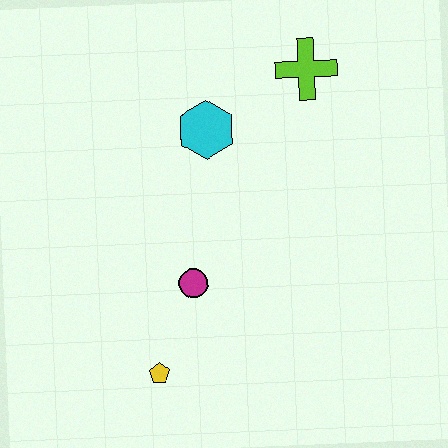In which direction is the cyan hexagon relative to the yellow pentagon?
The cyan hexagon is above the yellow pentagon.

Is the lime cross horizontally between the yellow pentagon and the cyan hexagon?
No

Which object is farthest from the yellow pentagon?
The lime cross is farthest from the yellow pentagon.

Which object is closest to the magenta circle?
The yellow pentagon is closest to the magenta circle.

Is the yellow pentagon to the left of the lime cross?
Yes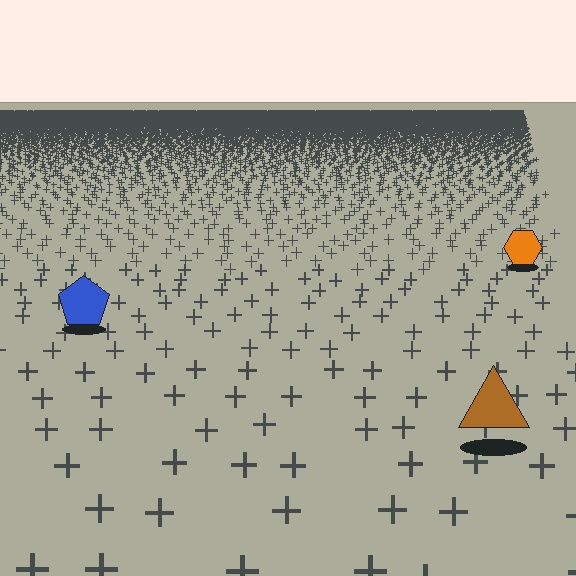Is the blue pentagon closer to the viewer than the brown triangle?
No. The brown triangle is closer — you can tell from the texture gradient: the ground texture is coarser near it.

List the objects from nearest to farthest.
From nearest to farthest: the brown triangle, the blue pentagon, the orange hexagon.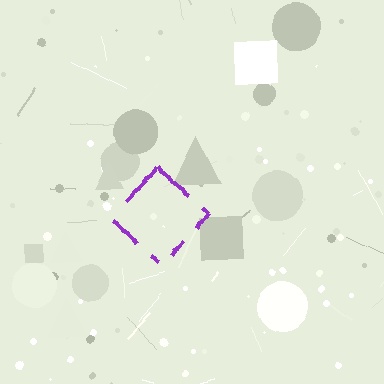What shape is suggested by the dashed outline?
The dashed outline suggests a diamond.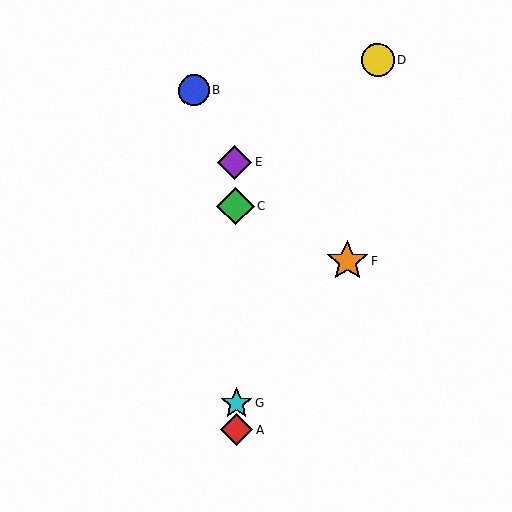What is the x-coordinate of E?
Object E is at x≈235.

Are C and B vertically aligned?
No, C is at x≈235 and B is at x≈193.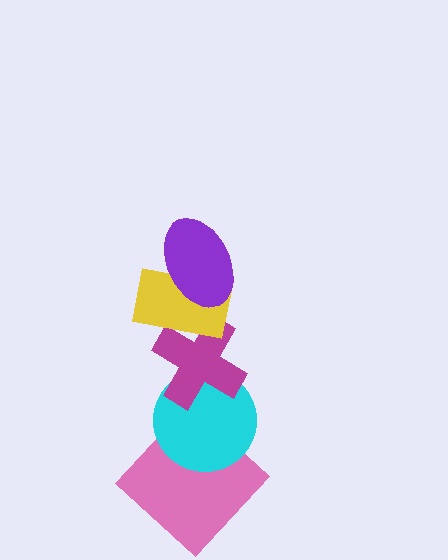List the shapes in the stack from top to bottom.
From top to bottom: the purple ellipse, the yellow rectangle, the magenta cross, the cyan circle, the pink diamond.